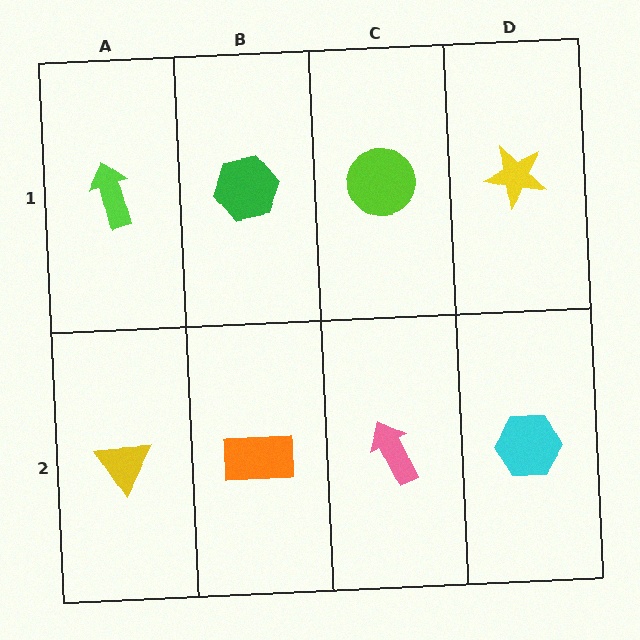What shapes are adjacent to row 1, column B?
An orange rectangle (row 2, column B), a lime arrow (row 1, column A), a lime circle (row 1, column C).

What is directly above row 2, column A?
A lime arrow.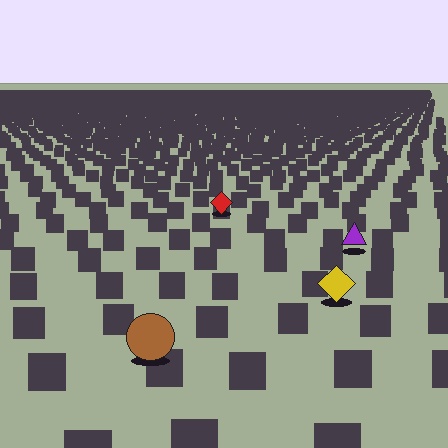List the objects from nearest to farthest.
From nearest to farthest: the brown circle, the yellow diamond, the purple triangle, the red diamond.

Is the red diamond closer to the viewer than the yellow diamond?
No. The yellow diamond is closer — you can tell from the texture gradient: the ground texture is coarser near it.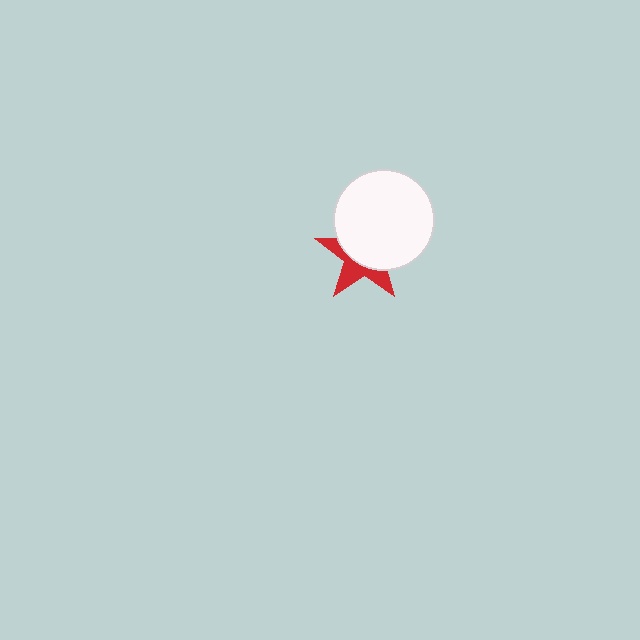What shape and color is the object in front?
The object in front is a white circle.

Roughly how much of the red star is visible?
A small part of it is visible (roughly 40%).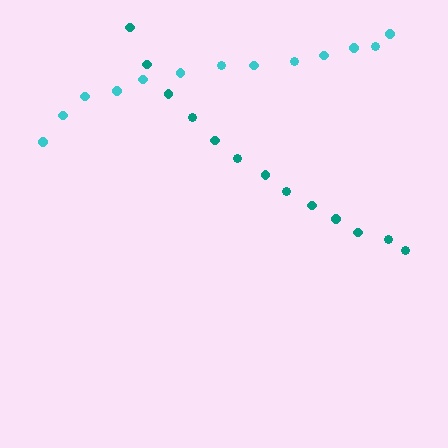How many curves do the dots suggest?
There are 2 distinct paths.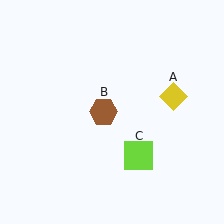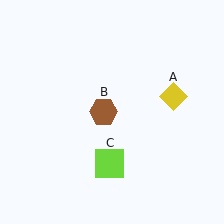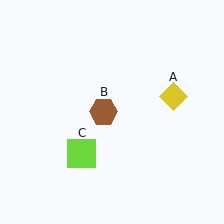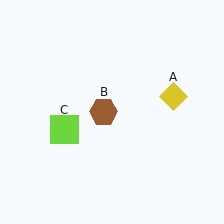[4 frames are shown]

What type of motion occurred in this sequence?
The lime square (object C) rotated clockwise around the center of the scene.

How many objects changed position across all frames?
1 object changed position: lime square (object C).